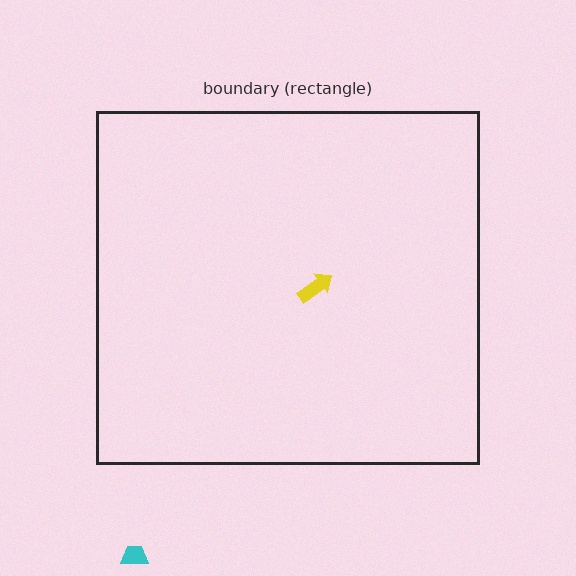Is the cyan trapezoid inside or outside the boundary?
Outside.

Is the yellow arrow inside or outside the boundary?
Inside.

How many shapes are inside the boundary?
1 inside, 1 outside.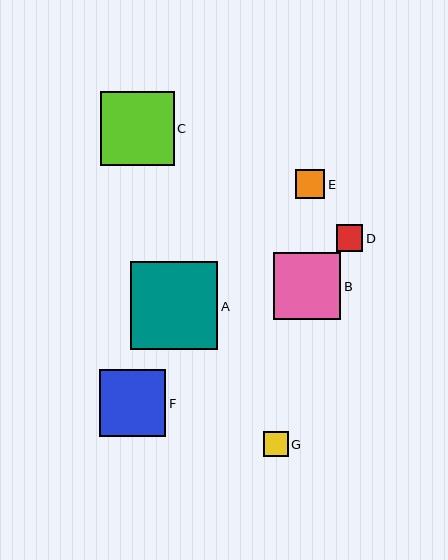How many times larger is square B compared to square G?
Square B is approximately 2.6 times the size of square G.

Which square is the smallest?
Square G is the smallest with a size of approximately 25 pixels.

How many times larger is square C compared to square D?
Square C is approximately 2.8 times the size of square D.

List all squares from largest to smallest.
From largest to smallest: A, C, B, F, E, D, G.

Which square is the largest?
Square A is the largest with a size of approximately 88 pixels.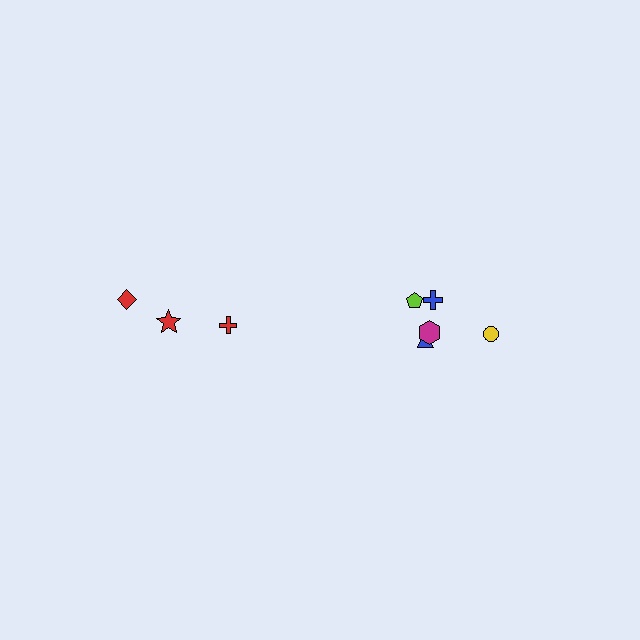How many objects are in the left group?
There are 3 objects.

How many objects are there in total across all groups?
There are 8 objects.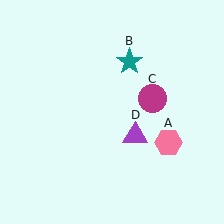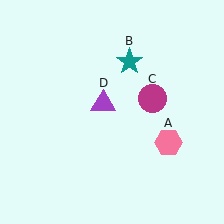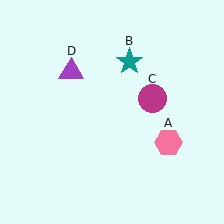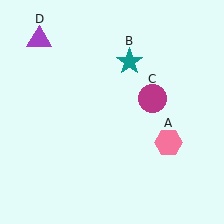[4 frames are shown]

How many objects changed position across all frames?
1 object changed position: purple triangle (object D).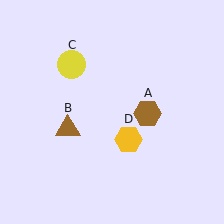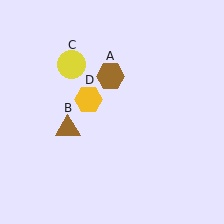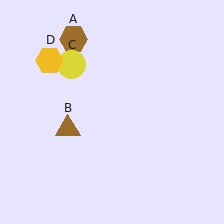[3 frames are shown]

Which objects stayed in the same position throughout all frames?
Brown triangle (object B) and yellow circle (object C) remained stationary.